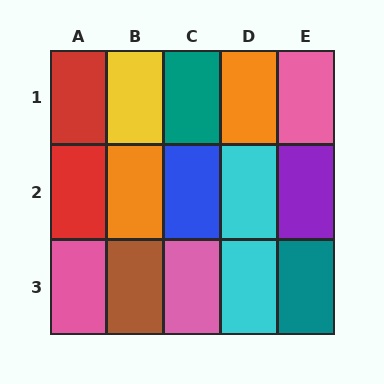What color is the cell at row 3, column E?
Teal.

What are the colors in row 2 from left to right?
Red, orange, blue, cyan, purple.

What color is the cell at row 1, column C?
Teal.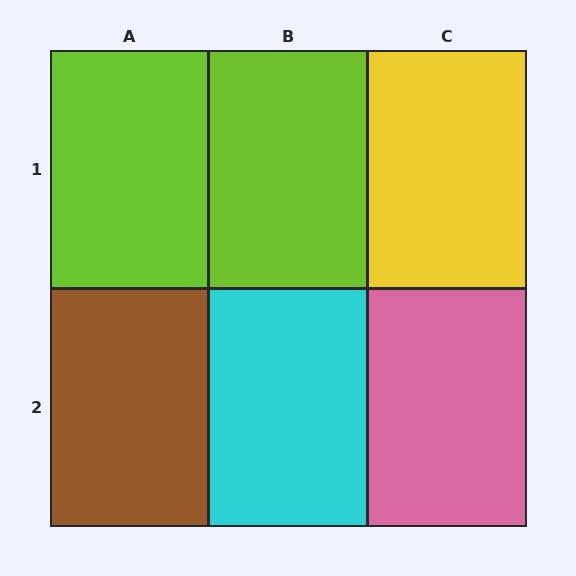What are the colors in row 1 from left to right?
Lime, lime, yellow.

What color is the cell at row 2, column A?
Brown.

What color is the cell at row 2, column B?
Cyan.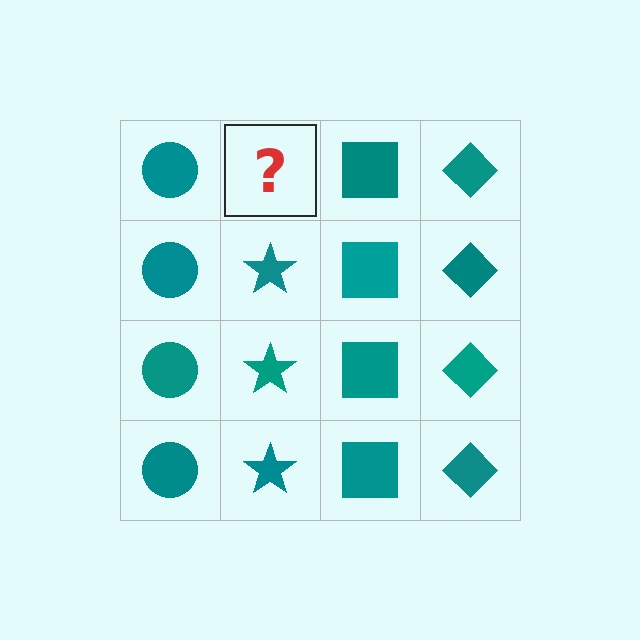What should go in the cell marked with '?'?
The missing cell should contain a teal star.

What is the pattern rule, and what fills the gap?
The rule is that each column has a consistent shape. The gap should be filled with a teal star.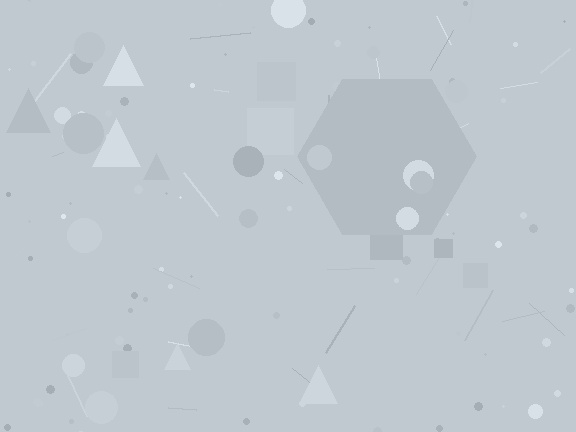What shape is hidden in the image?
A hexagon is hidden in the image.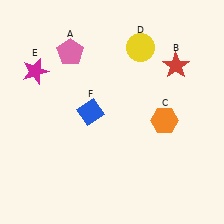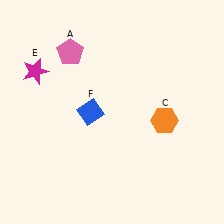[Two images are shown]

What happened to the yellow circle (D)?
The yellow circle (D) was removed in Image 2. It was in the top-right area of Image 1.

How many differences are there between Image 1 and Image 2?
There are 2 differences between the two images.